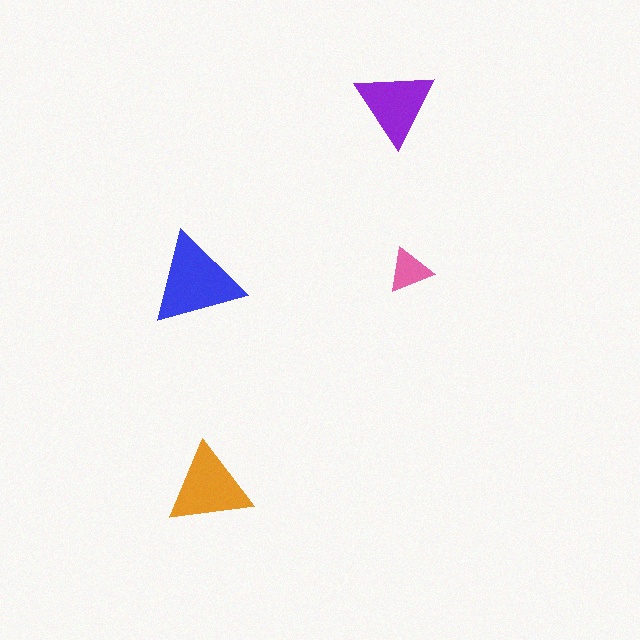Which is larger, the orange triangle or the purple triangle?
The orange one.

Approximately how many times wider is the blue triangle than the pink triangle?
About 2 times wider.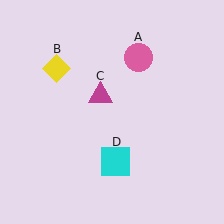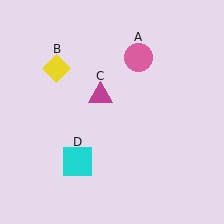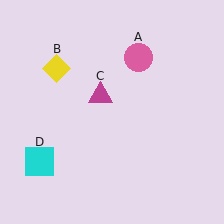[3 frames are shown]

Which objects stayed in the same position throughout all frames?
Pink circle (object A) and yellow diamond (object B) and magenta triangle (object C) remained stationary.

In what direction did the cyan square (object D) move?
The cyan square (object D) moved left.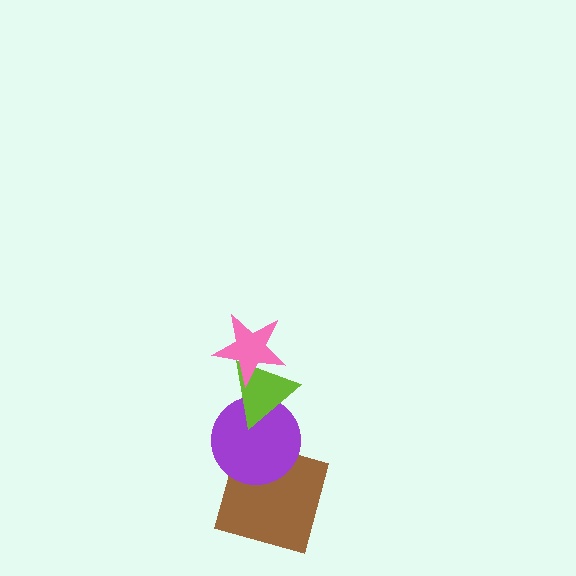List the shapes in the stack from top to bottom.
From top to bottom: the pink star, the lime triangle, the purple circle, the brown square.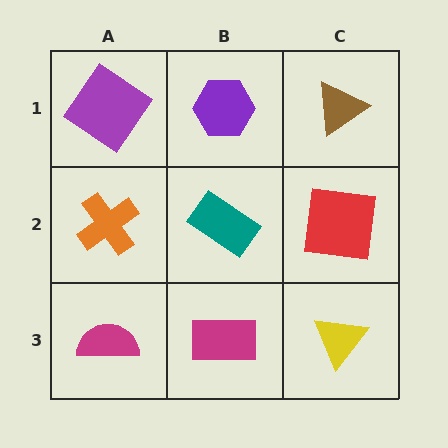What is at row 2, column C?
A red square.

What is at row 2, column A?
An orange cross.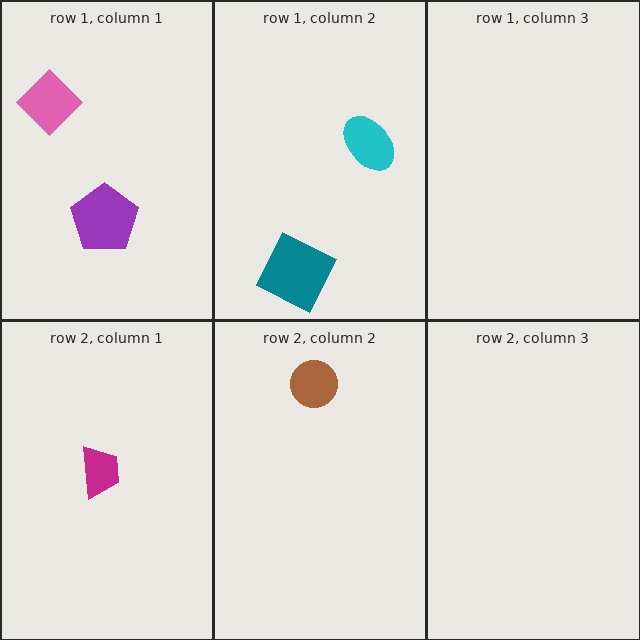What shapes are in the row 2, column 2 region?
The brown circle.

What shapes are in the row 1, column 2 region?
The teal square, the cyan ellipse.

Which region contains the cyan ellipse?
The row 1, column 2 region.